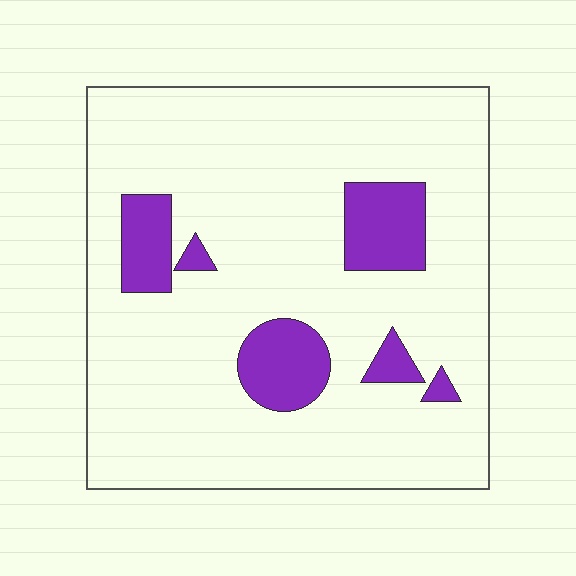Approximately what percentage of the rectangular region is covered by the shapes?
Approximately 15%.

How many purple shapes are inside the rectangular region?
6.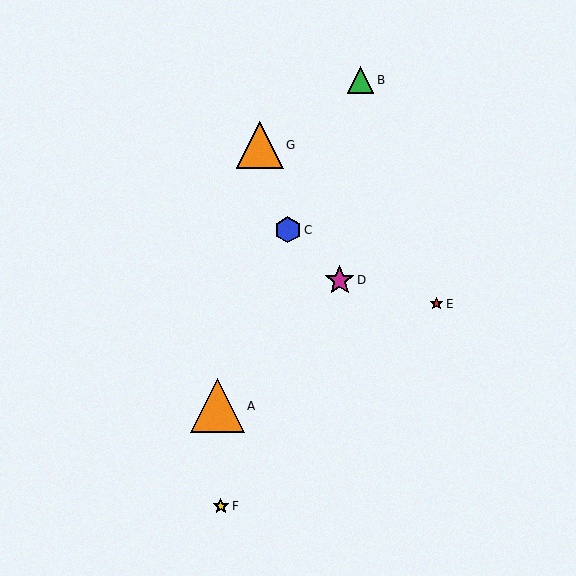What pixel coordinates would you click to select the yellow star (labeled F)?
Click at (221, 506) to select the yellow star F.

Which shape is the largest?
The orange triangle (labeled A) is the largest.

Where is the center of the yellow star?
The center of the yellow star is at (221, 506).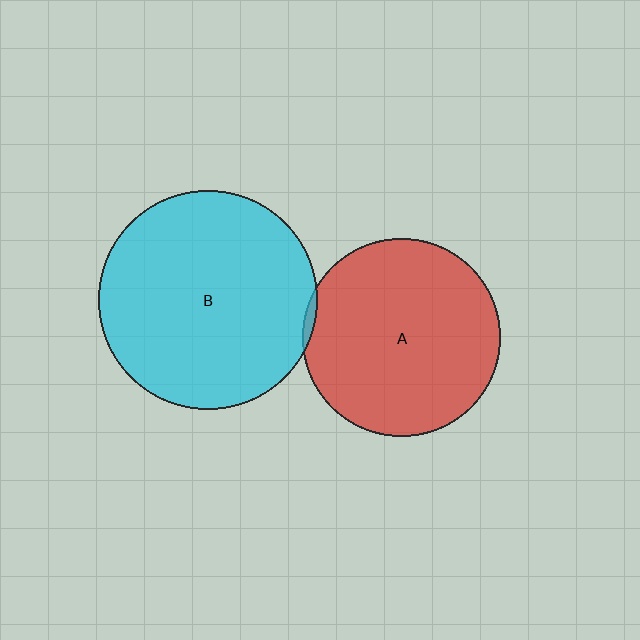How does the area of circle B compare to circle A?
Approximately 1.2 times.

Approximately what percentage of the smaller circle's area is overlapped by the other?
Approximately 5%.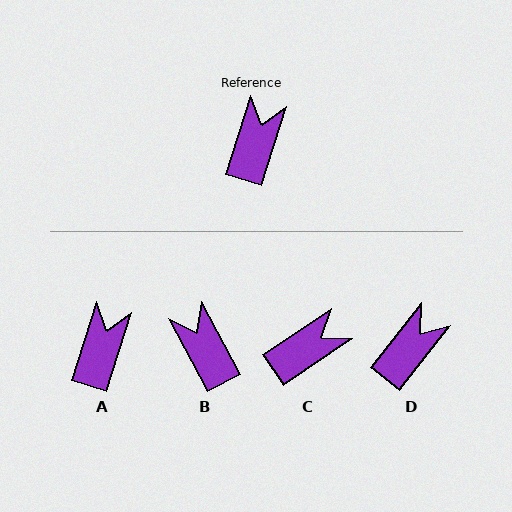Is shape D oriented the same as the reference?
No, it is off by about 21 degrees.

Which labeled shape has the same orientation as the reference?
A.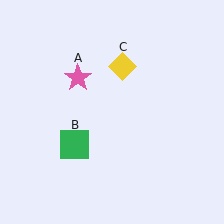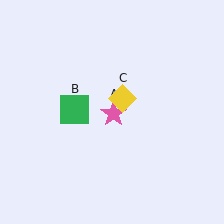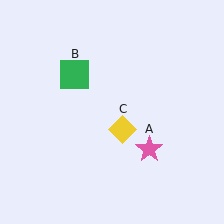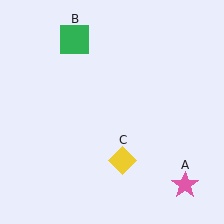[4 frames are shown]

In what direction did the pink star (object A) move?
The pink star (object A) moved down and to the right.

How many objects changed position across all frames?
3 objects changed position: pink star (object A), green square (object B), yellow diamond (object C).